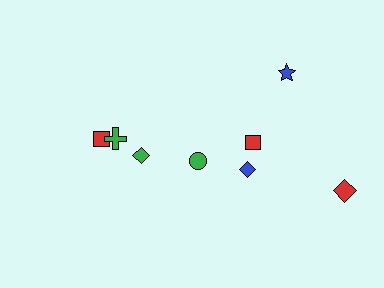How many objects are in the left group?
There are 3 objects.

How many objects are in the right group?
There are 5 objects.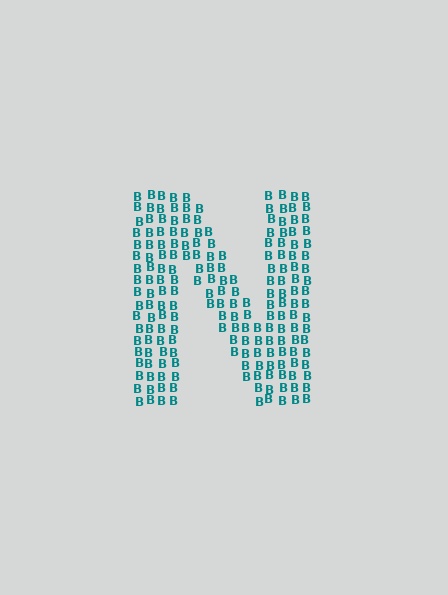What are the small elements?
The small elements are letter B's.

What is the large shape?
The large shape is the letter N.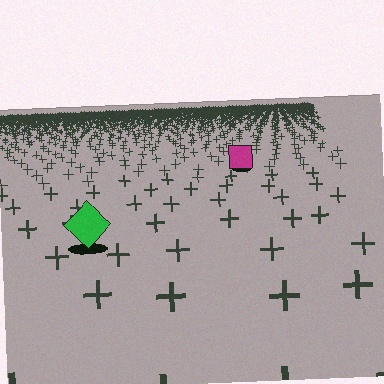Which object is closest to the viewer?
The green diamond is closest. The texture marks near it are larger and more spread out.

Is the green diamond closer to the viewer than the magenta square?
Yes. The green diamond is closer — you can tell from the texture gradient: the ground texture is coarser near it.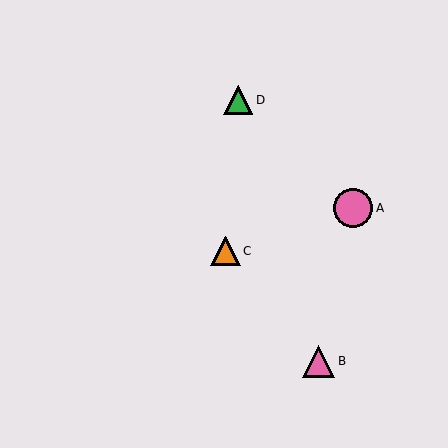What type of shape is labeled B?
Shape B is a pink triangle.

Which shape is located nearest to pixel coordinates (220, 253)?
The orange triangle (labeled C) at (225, 251) is nearest to that location.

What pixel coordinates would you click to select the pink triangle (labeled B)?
Click at (319, 361) to select the pink triangle B.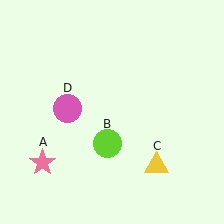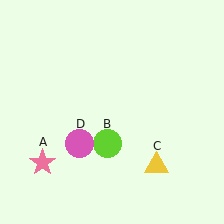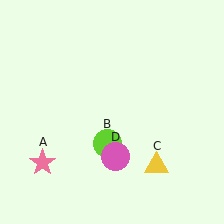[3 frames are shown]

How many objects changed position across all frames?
1 object changed position: pink circle (object D).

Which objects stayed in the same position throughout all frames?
Pink star (object A) and lime circle (object B) and yellow triangle (object C) remained stationary.